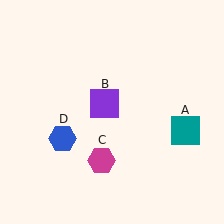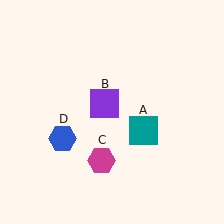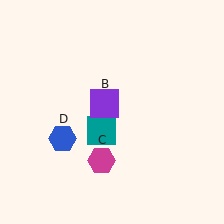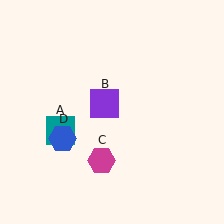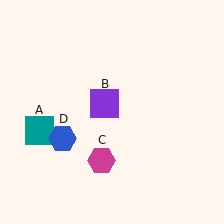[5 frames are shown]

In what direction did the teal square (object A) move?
The teal square (object A) moved left.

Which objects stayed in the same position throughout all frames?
Purple square (object B) and magenta hexagon (object C) and blue hexagon (object D) remained stationary.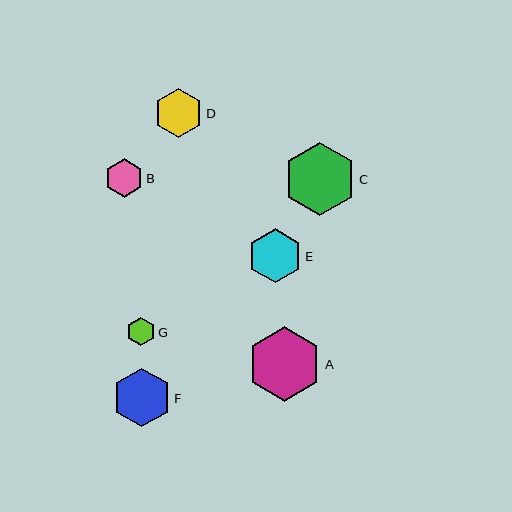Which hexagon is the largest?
Hexagon A is the largest with a size of approximately 75 pixels.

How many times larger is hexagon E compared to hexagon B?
Hexagon E is approximately 1.4 times the size of hexagon B.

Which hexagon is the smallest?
Hexagon G is the smallest with a size of approximately 28 pixels.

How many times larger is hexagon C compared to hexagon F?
Hexagon C is approximately 1.2 times the size of hexagon F.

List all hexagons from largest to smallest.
From largest to smallest: A, C, F, E, D, B, G.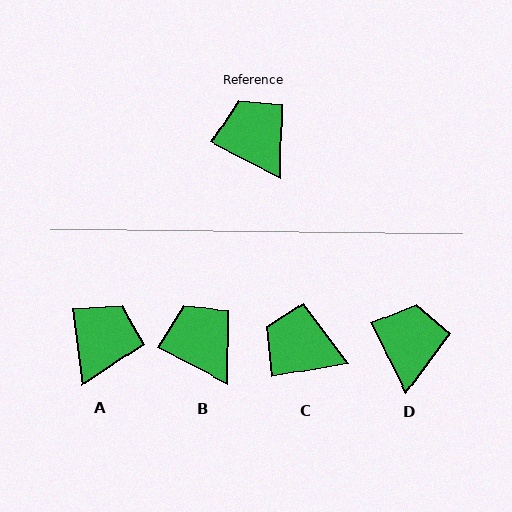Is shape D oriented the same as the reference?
No, it is off by about 36 degrees.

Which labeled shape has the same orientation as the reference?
B.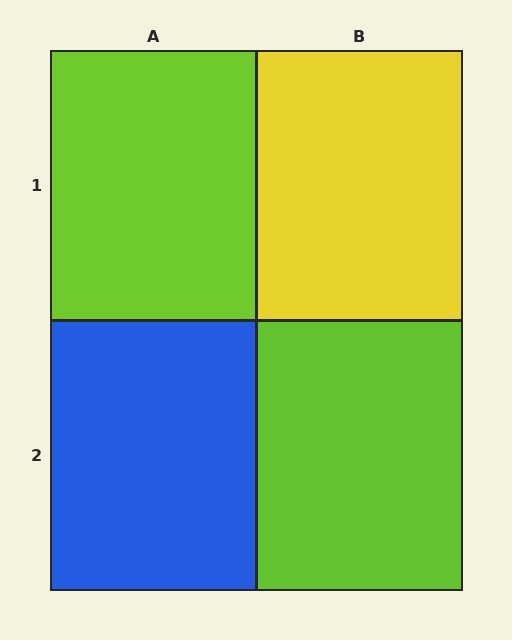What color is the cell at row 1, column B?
Yellow.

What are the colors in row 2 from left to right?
Blue, lime.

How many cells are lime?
2 cells are lime.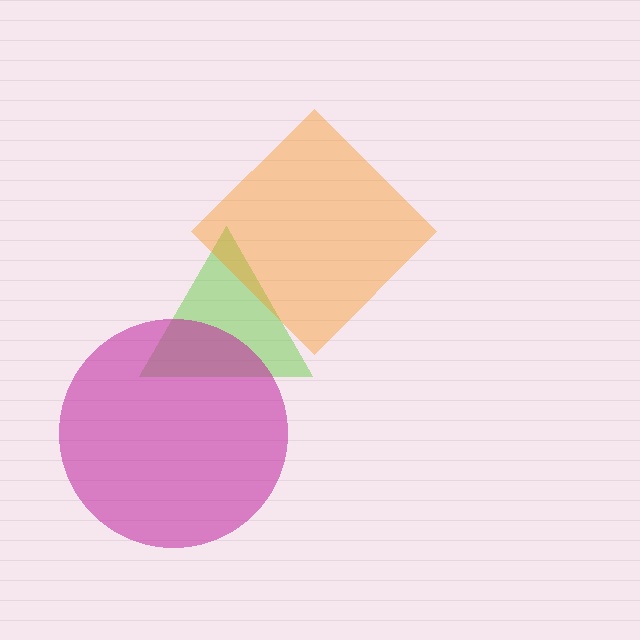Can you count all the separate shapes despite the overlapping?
Yes, there are 3 separate shapes.